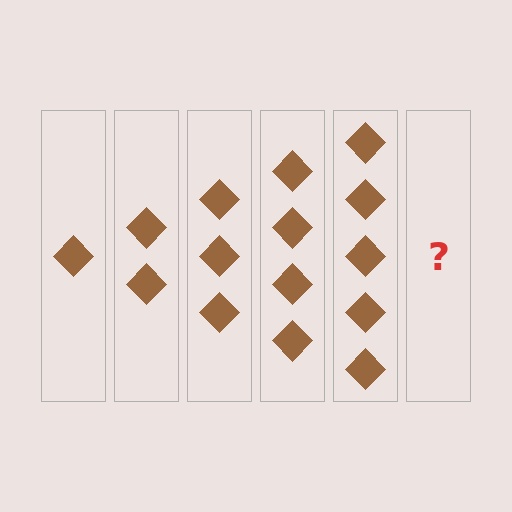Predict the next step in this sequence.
The next step is 6 diamonds.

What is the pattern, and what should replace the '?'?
The pattern is that each step adds one more diamond. The '?' should be 6 diamonds.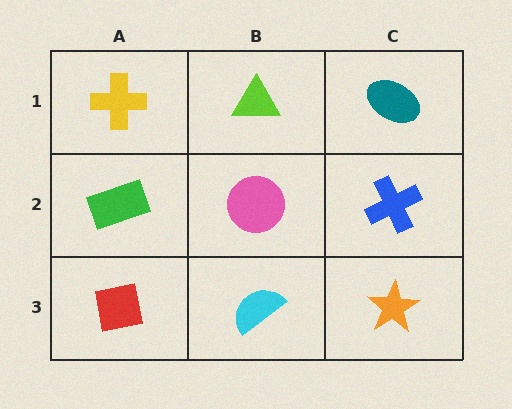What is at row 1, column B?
A lime triangle.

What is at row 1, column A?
A yellow cross.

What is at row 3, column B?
A cyan semicircle.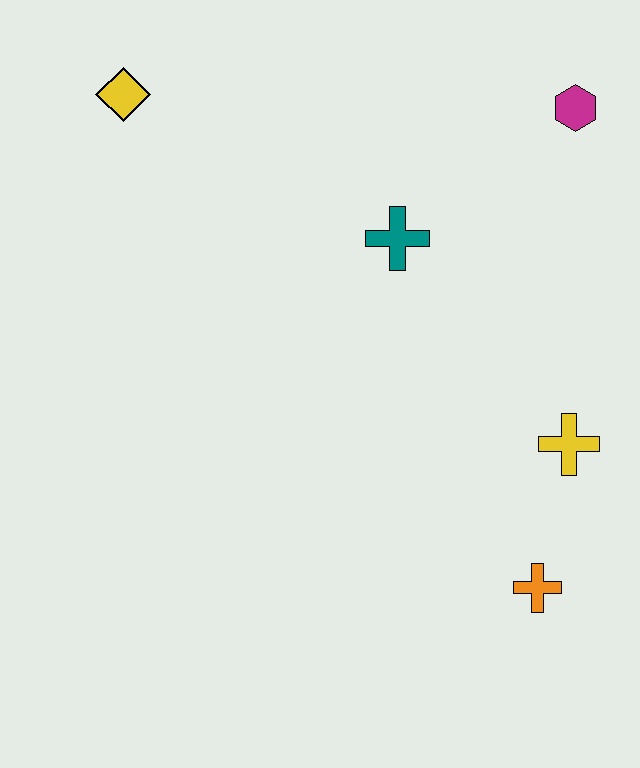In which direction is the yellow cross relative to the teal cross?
The yellow cross is below the teal cross.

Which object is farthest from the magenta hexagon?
The orange cross is farthest from the magenta hexagon.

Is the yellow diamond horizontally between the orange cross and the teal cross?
No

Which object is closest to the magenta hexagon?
The teal cross is closest to the magenta hexagon.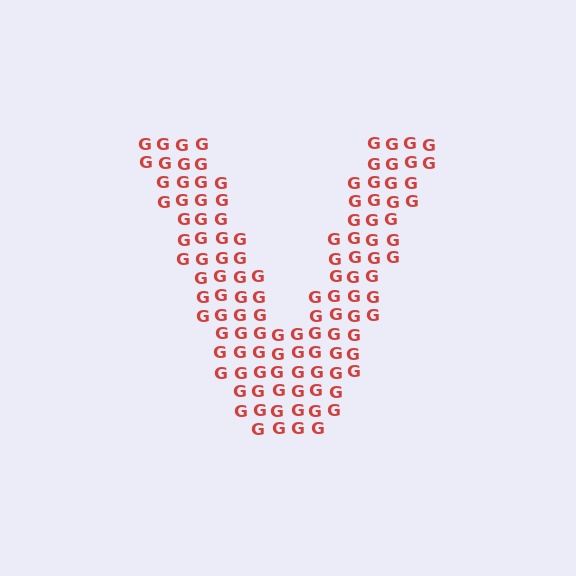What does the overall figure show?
The overall figure shows the letter V.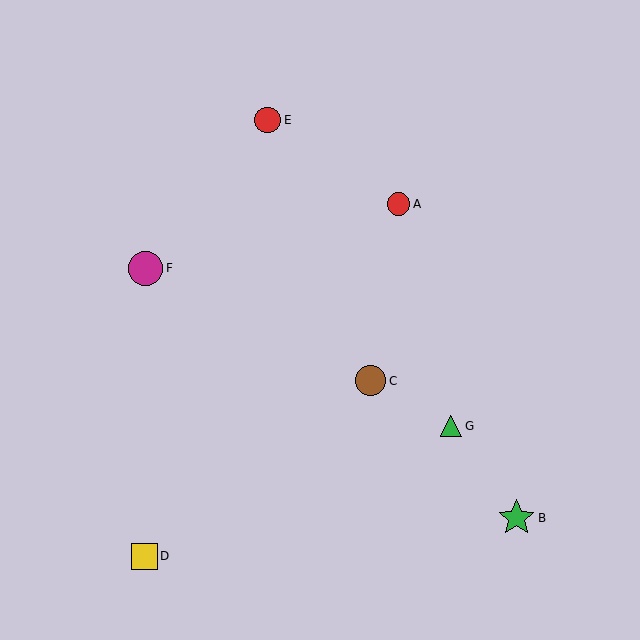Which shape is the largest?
The green star (labeled B) is the largest.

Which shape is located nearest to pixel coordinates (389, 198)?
The red circle (labeled A) at (398, 204) is nearest to that location.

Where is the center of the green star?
The center of the green star is at (516, 518).